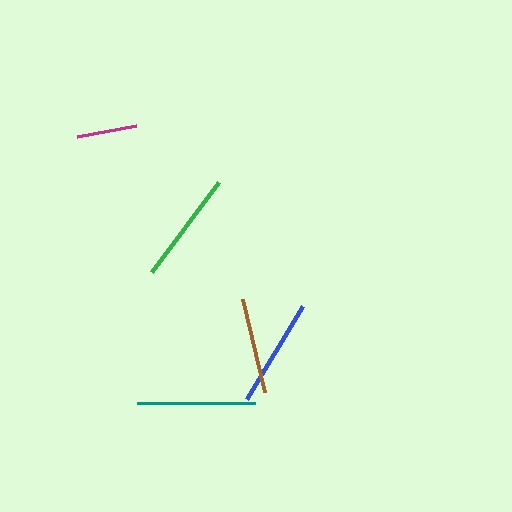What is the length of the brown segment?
The brown segment is approximately 95 pixels long.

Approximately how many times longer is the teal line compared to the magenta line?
The teal line is approximately 1.9 times the length of the magenta line.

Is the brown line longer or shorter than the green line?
The green line is longer than the brown line.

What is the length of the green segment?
The green segment is approximately 113 pixels long.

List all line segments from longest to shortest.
From longest to shortest: teal, green, blue, brown, magenta.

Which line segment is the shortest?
The magenta line is the shortest at approximately 60 pixels.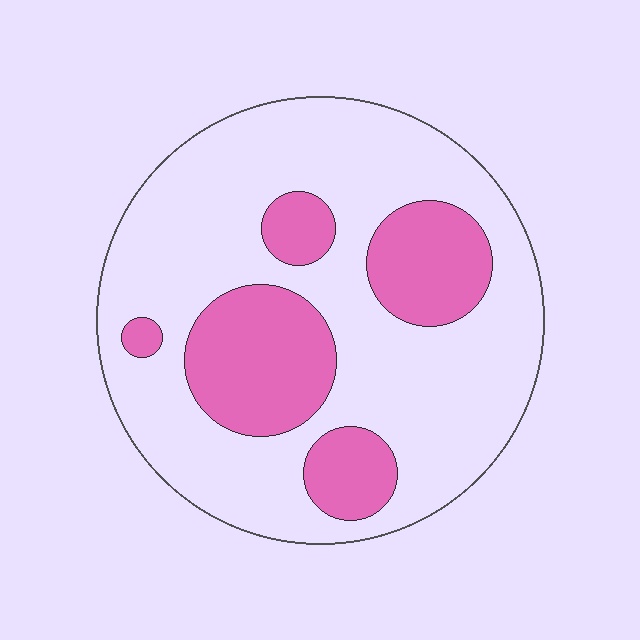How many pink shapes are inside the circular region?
5.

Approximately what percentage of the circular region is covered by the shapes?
Approximately 30%.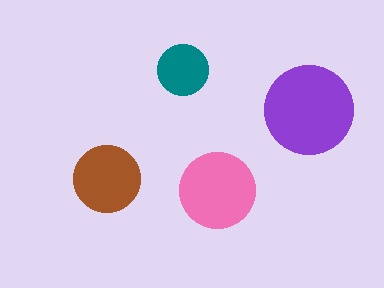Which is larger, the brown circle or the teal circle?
The brown one.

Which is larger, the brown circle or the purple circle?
The purple one.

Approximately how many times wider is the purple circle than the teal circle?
About 1.5 times wider.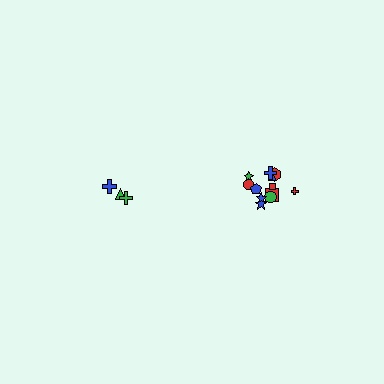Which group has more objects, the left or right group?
The right group.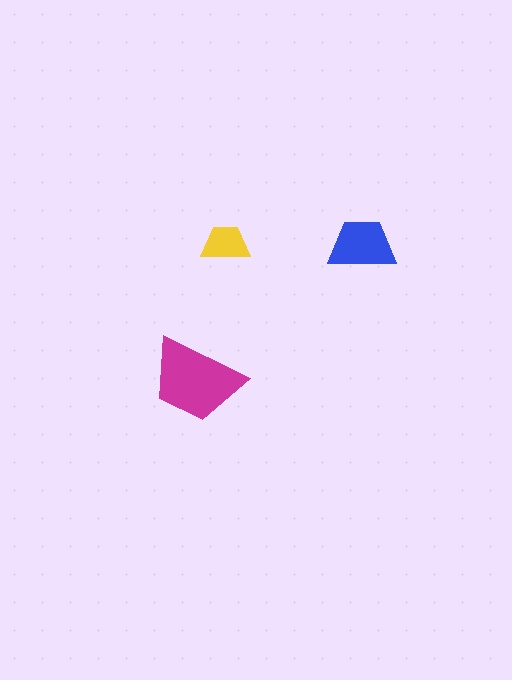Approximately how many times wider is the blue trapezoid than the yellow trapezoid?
About 1.5 times wider.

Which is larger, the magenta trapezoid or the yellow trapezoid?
The magenta one.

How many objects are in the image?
There are 3 objects in the image.